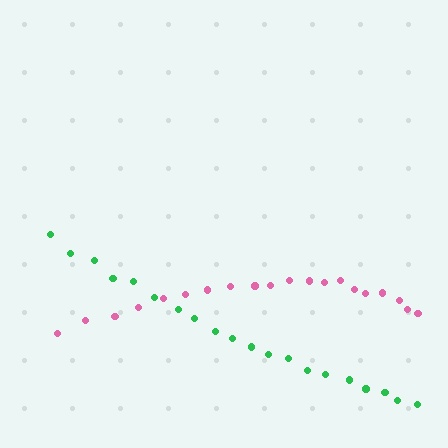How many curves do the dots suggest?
There are 2 distinct paths.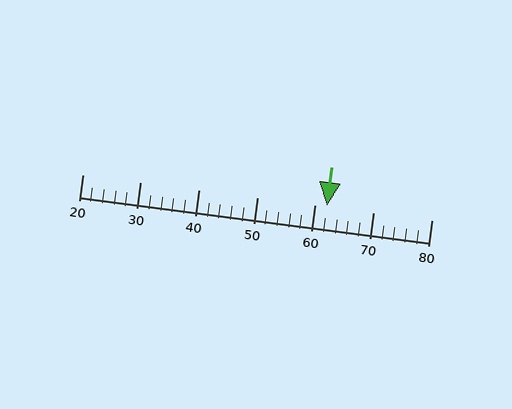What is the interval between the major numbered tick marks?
The major tick marks are spaced 10 units apart.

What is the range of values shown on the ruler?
The ruler shows values from 20 to 80.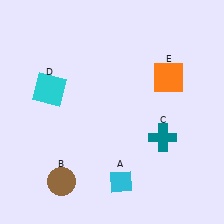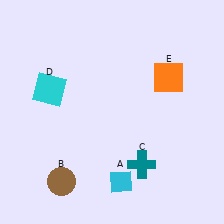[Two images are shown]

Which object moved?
The teal cross (C) moved down.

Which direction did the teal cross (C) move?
The teal cross (C) moved down.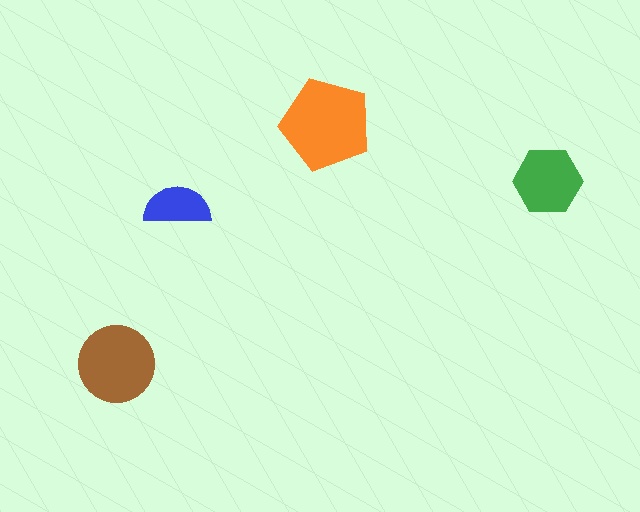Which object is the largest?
The orange pentagon.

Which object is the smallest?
The blue semicircle.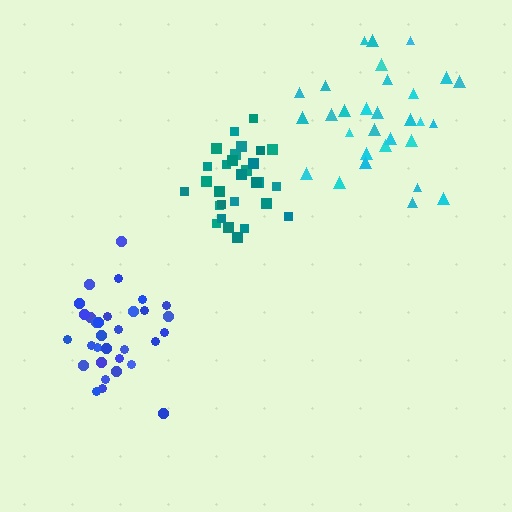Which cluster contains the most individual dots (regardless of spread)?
Blue (32).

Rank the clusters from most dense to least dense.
teal, blue, cyan.